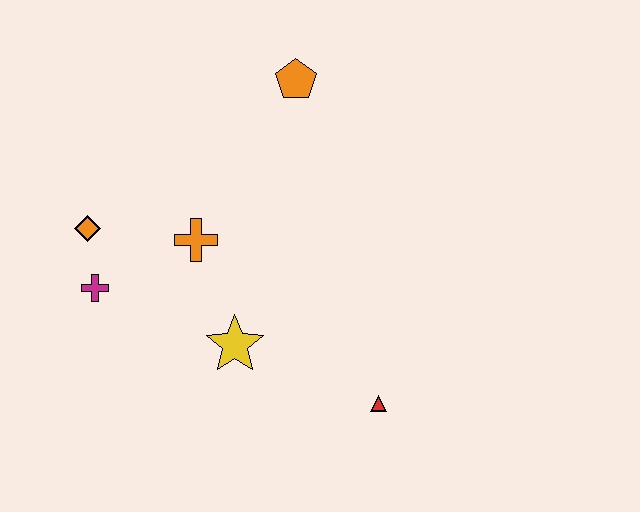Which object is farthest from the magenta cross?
The red triangle is farthest from the magenta cross.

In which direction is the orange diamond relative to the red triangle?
The orange diamond is to the left of the red triangle.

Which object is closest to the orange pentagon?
The orange cross is closest to the orange pentagon.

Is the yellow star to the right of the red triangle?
No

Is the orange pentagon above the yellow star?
Yes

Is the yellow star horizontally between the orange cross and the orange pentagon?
Yes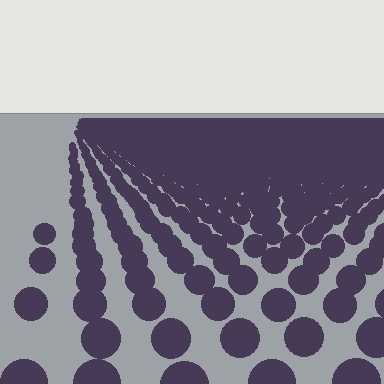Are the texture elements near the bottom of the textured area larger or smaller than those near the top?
Larger. Near the bottom, elements are closer to the viewer and appear at a bigger on-screen size.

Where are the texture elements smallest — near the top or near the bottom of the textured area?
Near the top.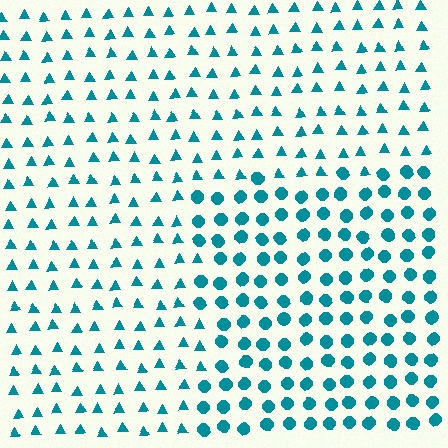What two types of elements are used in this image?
The image uses circles inside the rectangle region and triangles outside it.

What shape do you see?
I see a rectangle.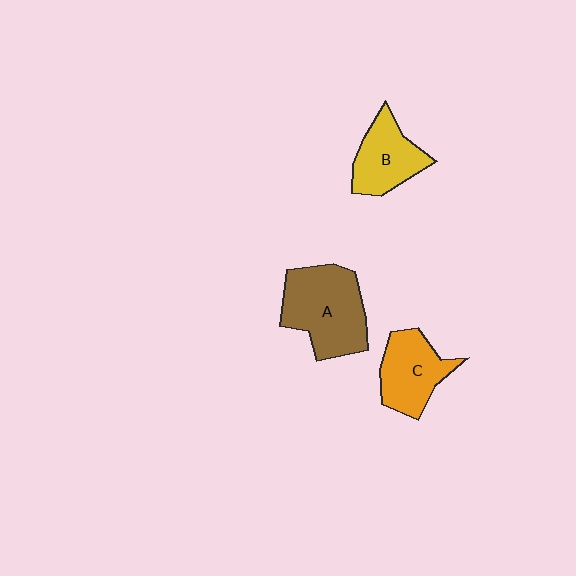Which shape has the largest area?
Shape A (brown).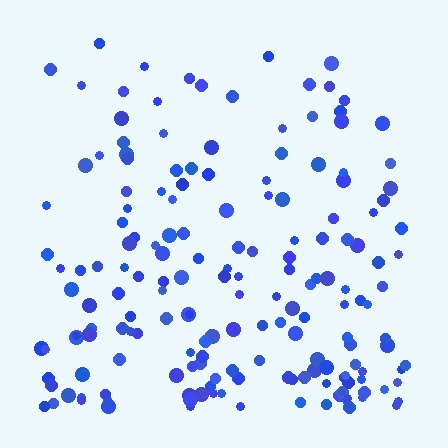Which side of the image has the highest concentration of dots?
The bottom.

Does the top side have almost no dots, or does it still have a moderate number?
Still a moderate number, just noticeably fewer than the bottom.